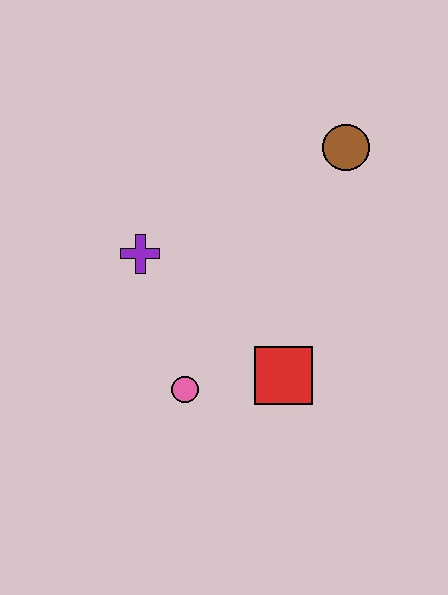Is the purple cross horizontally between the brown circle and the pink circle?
No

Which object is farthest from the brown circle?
The pink circle is farthest from the brown circle.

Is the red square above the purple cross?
No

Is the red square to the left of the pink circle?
No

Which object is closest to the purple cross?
The pink circle is closest to the purple cross.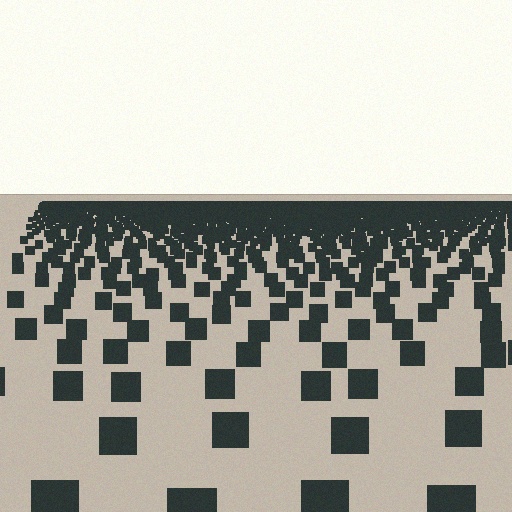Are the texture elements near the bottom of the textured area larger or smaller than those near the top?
Larger. Near the bottom, elements are closer to the viewer and appear at a bigger on-screen size.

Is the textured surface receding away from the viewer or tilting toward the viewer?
The surface is receding away from the viewer. Texture elements get smaller and denser toward the top.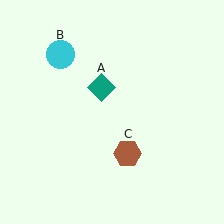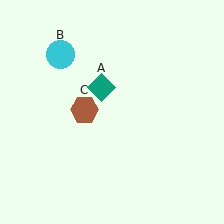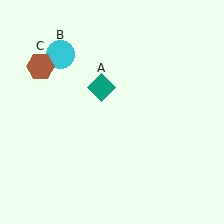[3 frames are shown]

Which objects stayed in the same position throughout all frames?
Teal diamond (object A) and cyan circle (object B) remained stationary.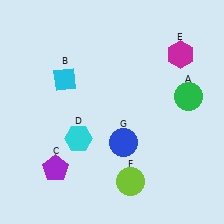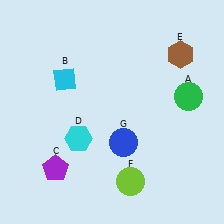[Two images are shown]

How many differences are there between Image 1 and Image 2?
There is 1 difference between the two images.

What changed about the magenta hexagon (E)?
In Image 1, E is magenta. In Image 2, it changed to brown.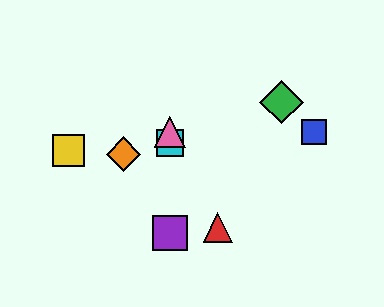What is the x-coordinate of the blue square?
The blue square is at x≈314.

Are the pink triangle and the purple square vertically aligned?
Yes, both are at x≈170.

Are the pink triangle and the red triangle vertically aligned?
No, the pink triangle is at x≈170 and the red triangle is at x≈218.